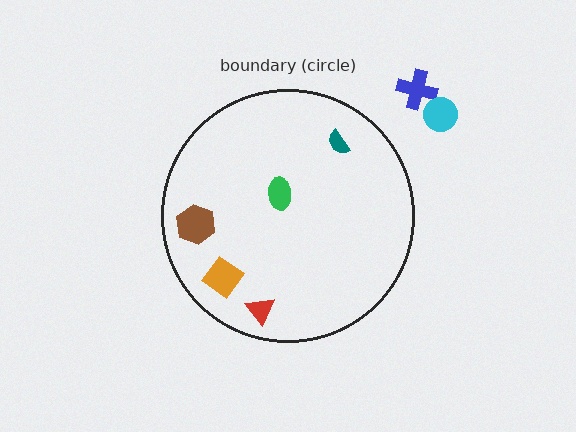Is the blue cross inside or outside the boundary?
Outside.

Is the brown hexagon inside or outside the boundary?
Inside.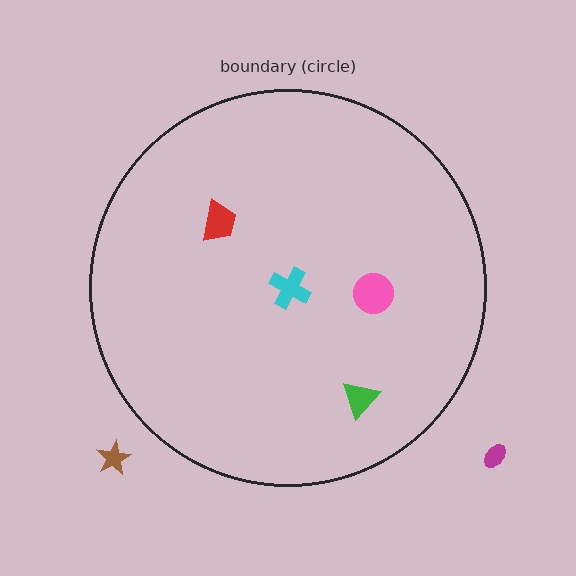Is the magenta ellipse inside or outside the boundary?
Outside.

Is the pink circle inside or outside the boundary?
Inside.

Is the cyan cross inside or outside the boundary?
Inside.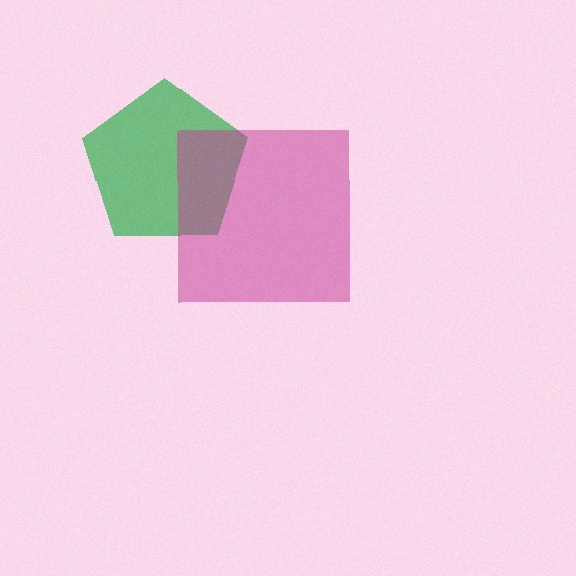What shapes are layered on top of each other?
The layered shapes are: a green pentagon, a magenta square.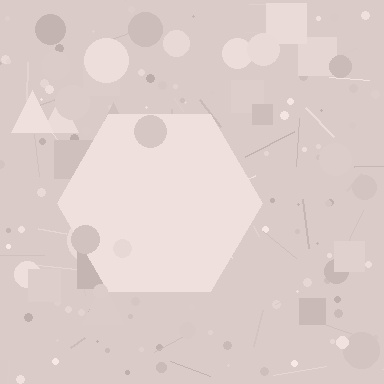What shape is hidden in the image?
A hexagon is hidden in the image.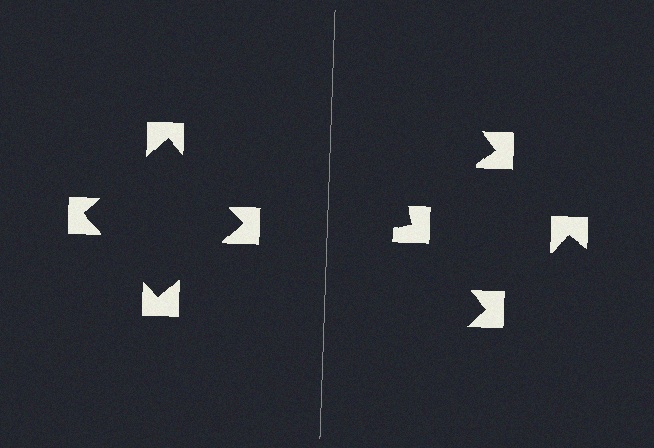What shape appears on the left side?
An illusory square.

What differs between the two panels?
The notched squares are positioned identically on both sides; only the wedge orientations differ. On the left they align to a square; on the right they are misaligned.